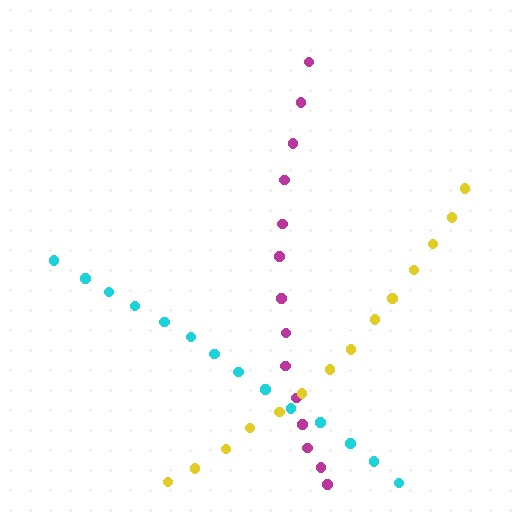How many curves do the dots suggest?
There are 3 distinct paths.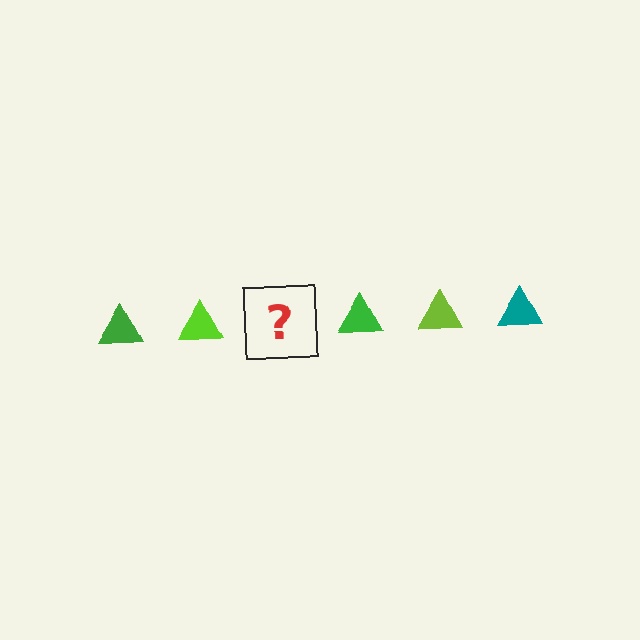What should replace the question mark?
The question mark should be replaced with a teal triangle.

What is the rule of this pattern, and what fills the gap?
The rule is that the pattern cycles through green, lime, teal triangles. The gap should be filled with a teal triangle.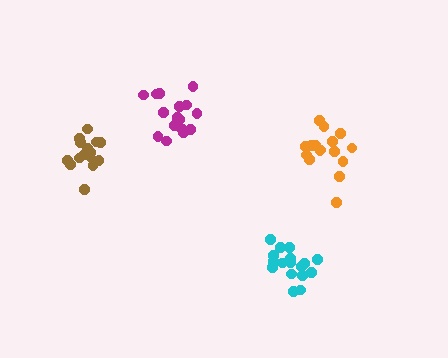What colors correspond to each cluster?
The clusters are colored: orange, brown, magenta, cyan.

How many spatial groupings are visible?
There are 4 spatial groupings.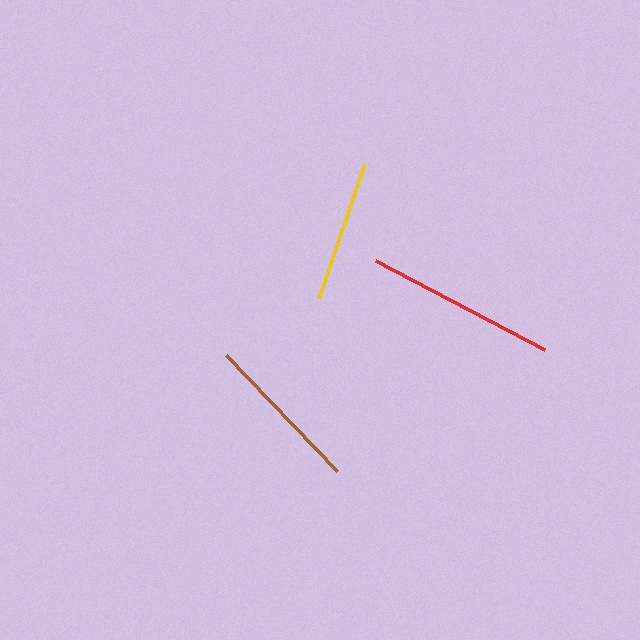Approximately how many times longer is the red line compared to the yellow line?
The red line is approximately 1.3 times the length of the yellow line.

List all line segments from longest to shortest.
From longest to shortest: red, brown, yellow.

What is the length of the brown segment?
The brown segment is approximately 160 pixels long.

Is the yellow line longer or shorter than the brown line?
The brown line is longer than the yellow line.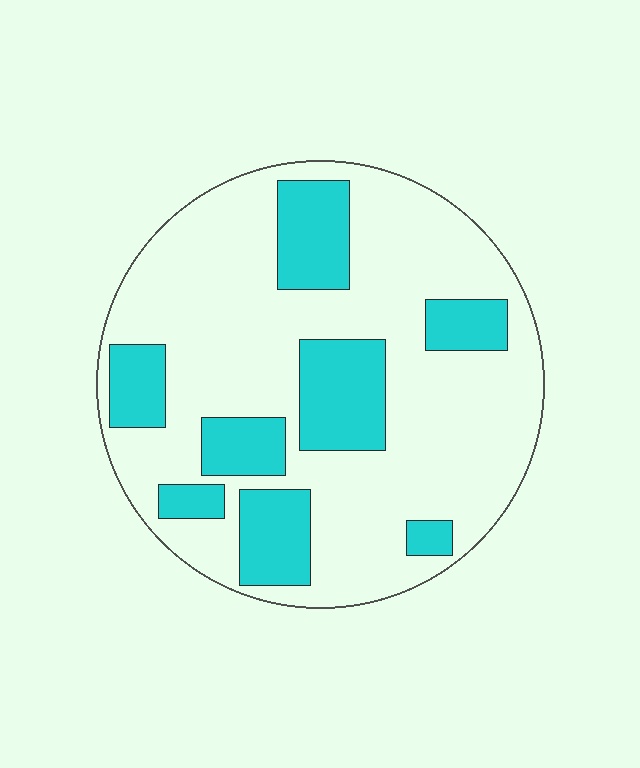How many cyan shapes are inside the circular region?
8.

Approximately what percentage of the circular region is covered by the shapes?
Approximately 25%.